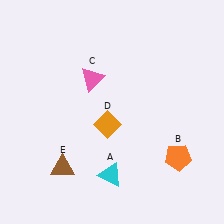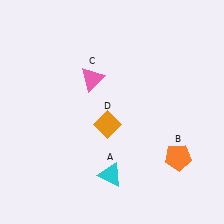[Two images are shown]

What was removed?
The brown triangle (E) was removed in Image 2.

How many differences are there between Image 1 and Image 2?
There is 1 difference between the two images.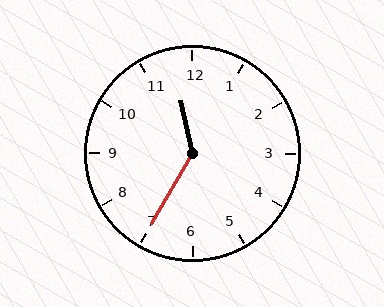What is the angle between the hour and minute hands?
Approximately 138 degrees.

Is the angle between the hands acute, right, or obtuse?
It is obtuse.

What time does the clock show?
11:35.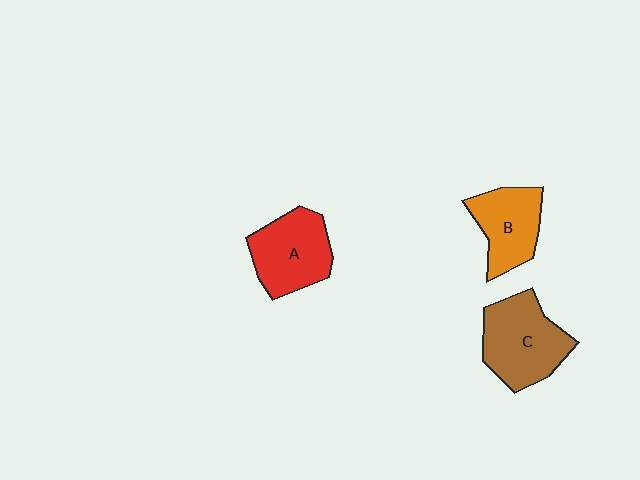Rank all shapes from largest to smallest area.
From largest to smallest: C (brown), A (red), B (orange).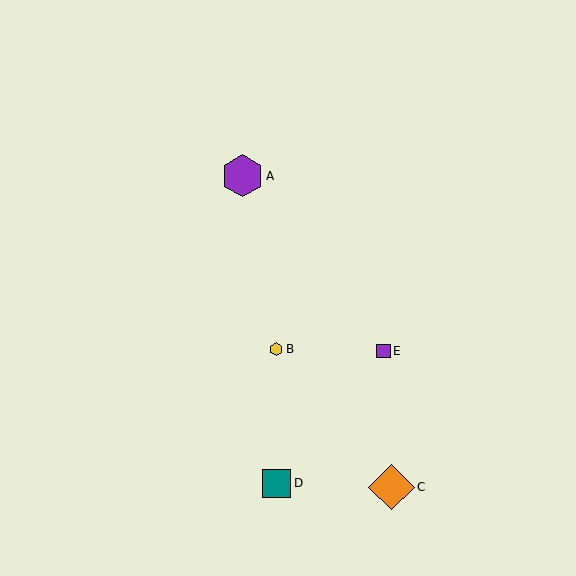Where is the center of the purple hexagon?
The center of the purple hexagon is at (242, 176).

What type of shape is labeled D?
Shape D is a teal square.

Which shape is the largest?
The orange diamond (labeled C) is the largest.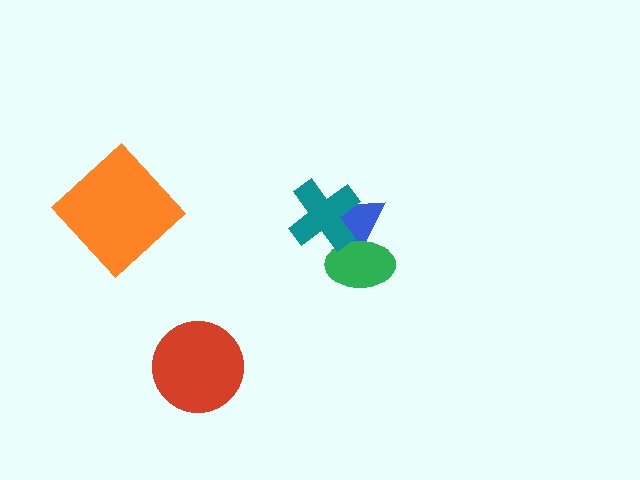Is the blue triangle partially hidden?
Yes, it is partially covered by another shape.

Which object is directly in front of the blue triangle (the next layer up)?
The green ellipse is directly in front of the blue triangle.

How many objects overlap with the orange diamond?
0 objects overlap with the orange diamond.